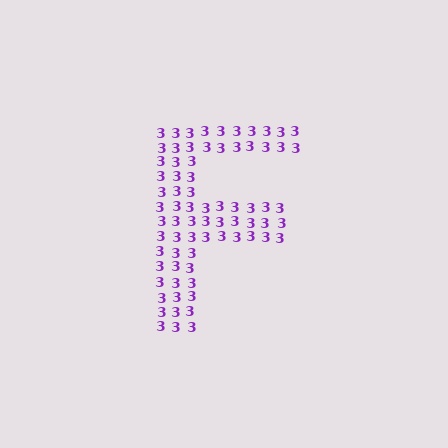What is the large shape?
The large shape is the letter F.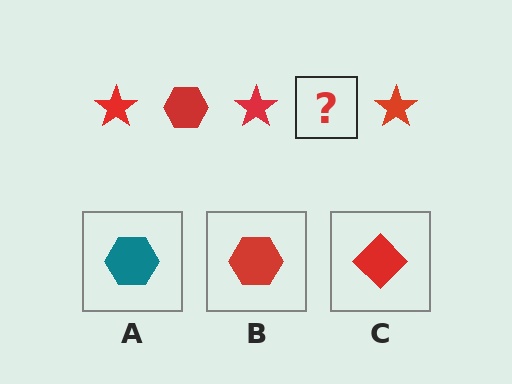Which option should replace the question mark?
Option B.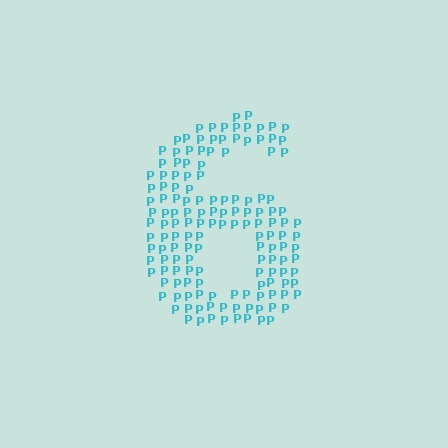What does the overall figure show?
The overall figure shows the digit 6.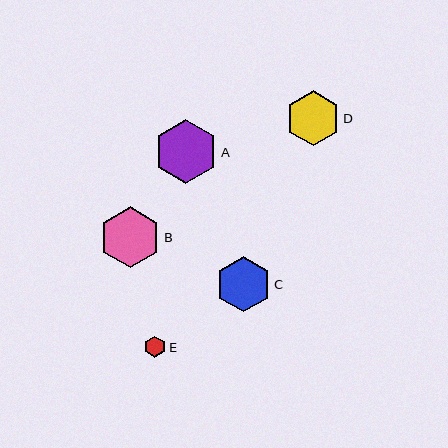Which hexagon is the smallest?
Hexagon E is the smallest with a size of approximately 21 pixels.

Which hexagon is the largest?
Hexagon A is the largest with a size of approximately 64 pixels.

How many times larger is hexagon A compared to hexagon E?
Hexagon A is approximately 3.0 times the size of hexagon E.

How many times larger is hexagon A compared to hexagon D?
Hexagon A is approximately 1.2 times the size of hexagon D.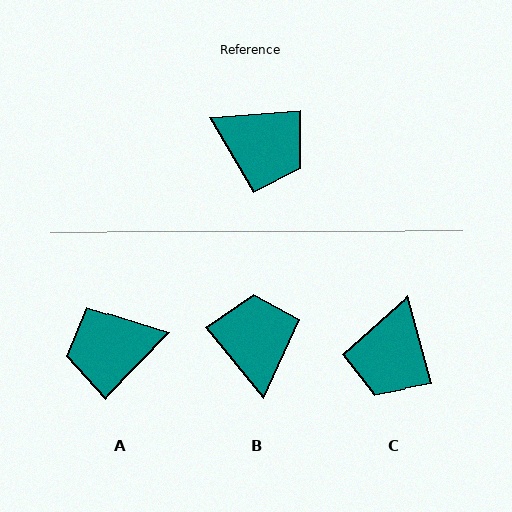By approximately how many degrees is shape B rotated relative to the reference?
Approximately 125 degrees counter-clockwise.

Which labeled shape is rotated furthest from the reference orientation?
A, about 138 degrees away.